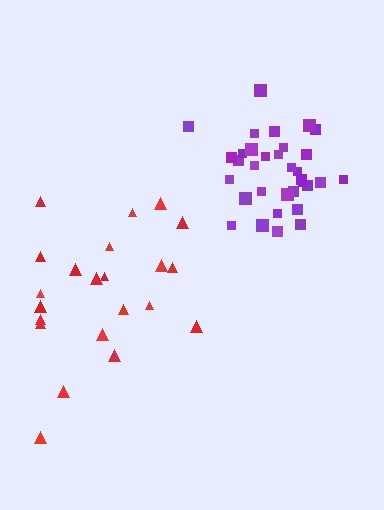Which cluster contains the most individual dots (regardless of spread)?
Purple (33).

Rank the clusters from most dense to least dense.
purple, red.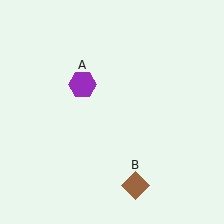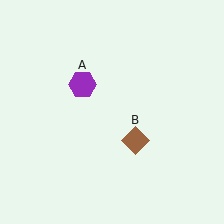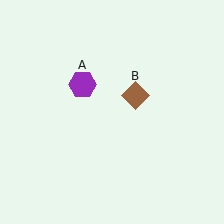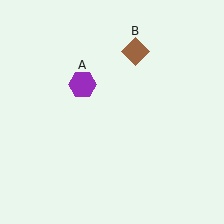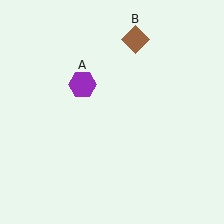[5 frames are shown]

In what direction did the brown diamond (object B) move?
The brown diamond (object B) moved up.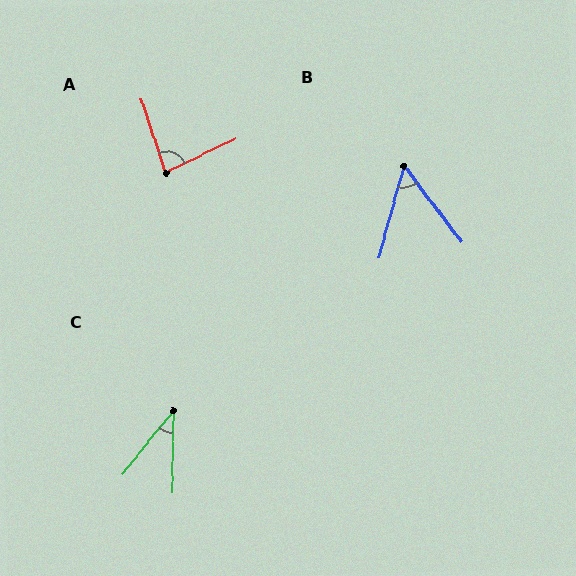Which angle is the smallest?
C, at approximately 38 degrees.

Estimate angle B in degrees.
Approximately 52 degrees.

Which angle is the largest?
A, at approximately 82 degrees.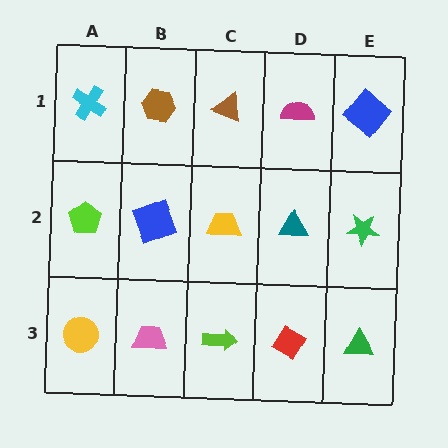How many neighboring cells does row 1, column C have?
3.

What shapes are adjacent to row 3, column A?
A lime pentagon (row 2, column A), a pink trapezoid (row 3, column B).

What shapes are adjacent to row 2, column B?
A brown hexagon (row 1, column B), a pink trapezoid (row 3, column B), a lime pentagon (row 2, column A), a yellow trapezoid (row 2, column C).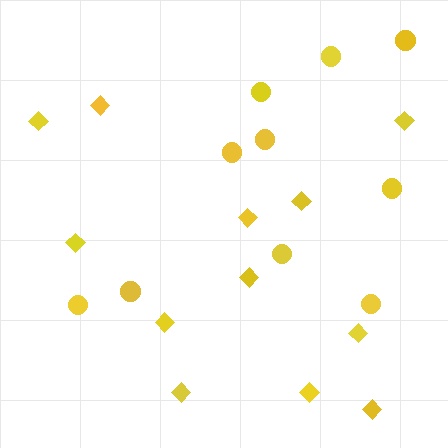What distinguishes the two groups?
There are 2 groups: one group of diamonds (12) and one group of circles (10).